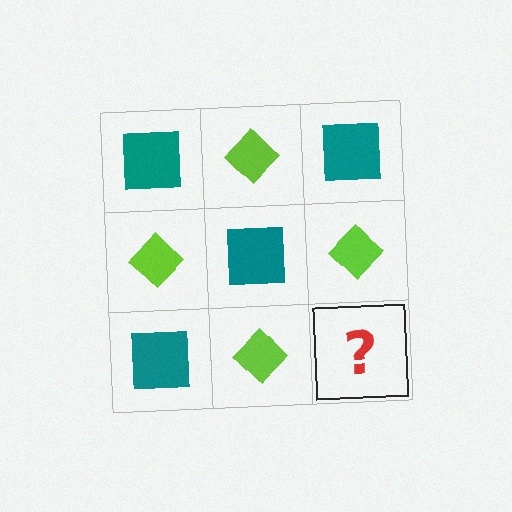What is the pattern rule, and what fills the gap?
The rule is that it alternates teal square and lime diamond in a checkerboard pattern. The gap should be filled with a teal square.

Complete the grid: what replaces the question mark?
The question mark should be replaced with a teal square.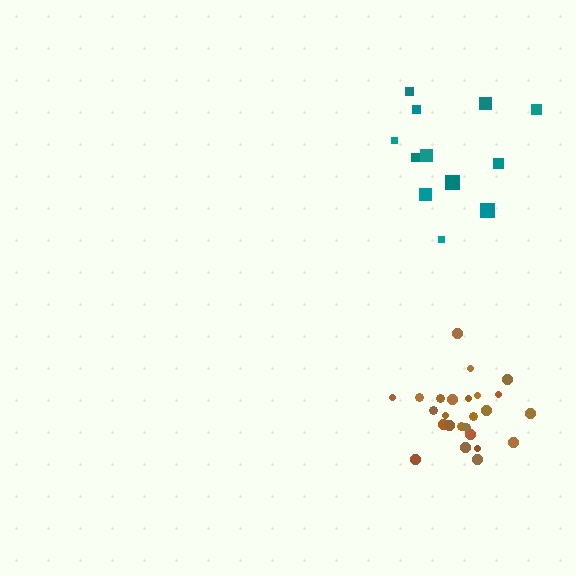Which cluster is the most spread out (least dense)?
Teal.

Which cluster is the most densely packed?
Brown.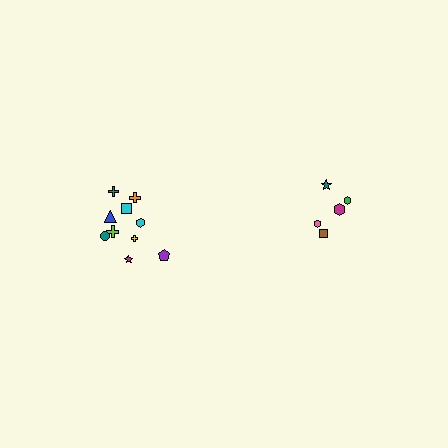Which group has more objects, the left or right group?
The left group.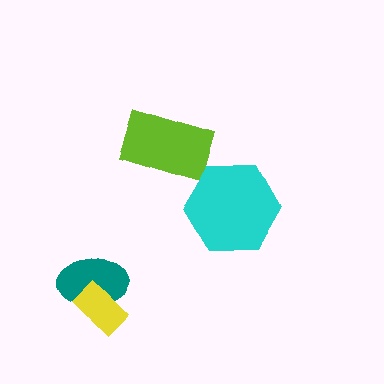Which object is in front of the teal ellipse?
The yellow rectangle is in front of the teal ellipse.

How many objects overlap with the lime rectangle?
0 objects overlap with the lime rectangle.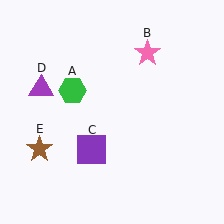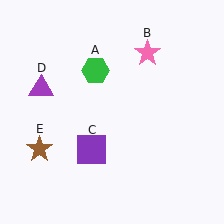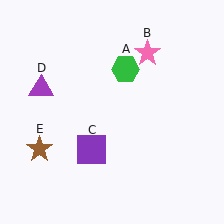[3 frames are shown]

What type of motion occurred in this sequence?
The green hexagon (object A) rotated clockwise around the center of the scene.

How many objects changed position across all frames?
1 object changed position: green hexagon (object A).